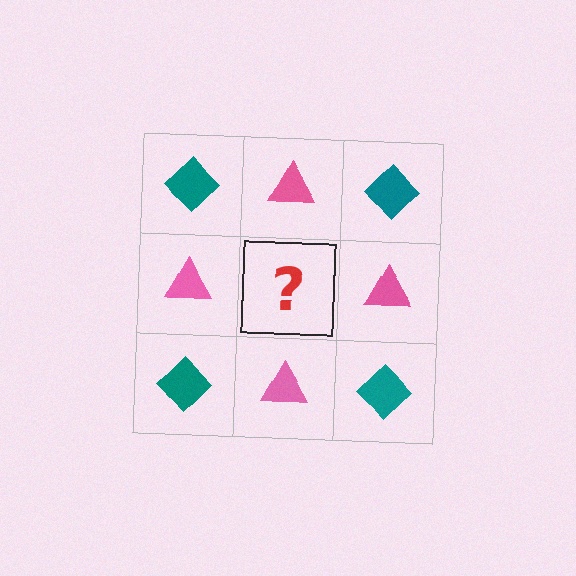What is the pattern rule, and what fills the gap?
The rule is that it alternates teal diamond and pink triangle in a checkerboard pattern. The gap should be filled with a teal diamond.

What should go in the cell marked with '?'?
The missing cell should contain a teal diamond.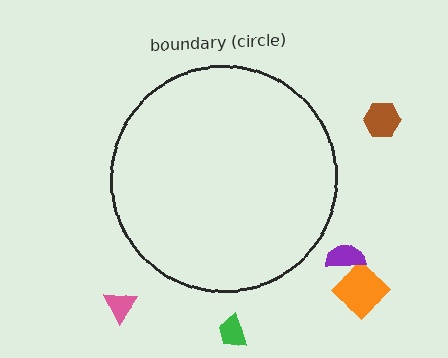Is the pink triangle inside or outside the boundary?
Outside.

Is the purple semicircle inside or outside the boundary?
Outside.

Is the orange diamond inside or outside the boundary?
Outside.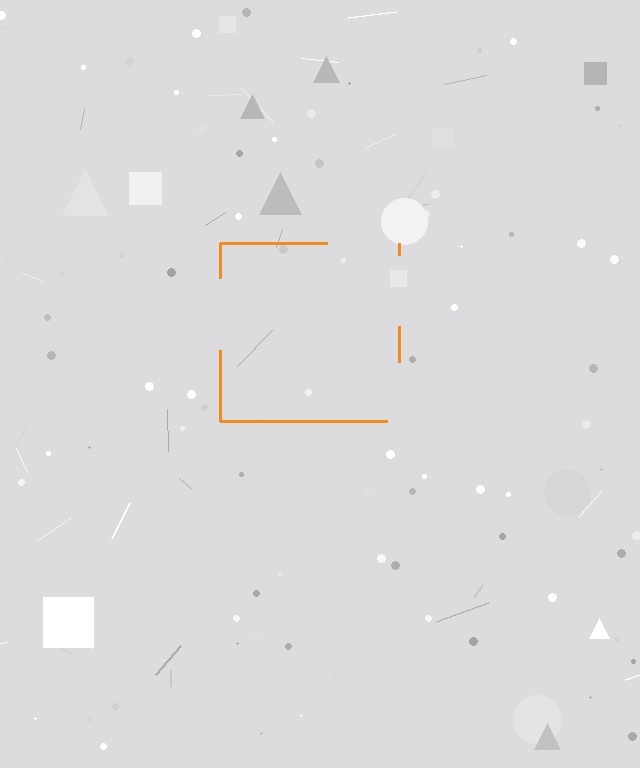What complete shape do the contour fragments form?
The contour fragments form a square.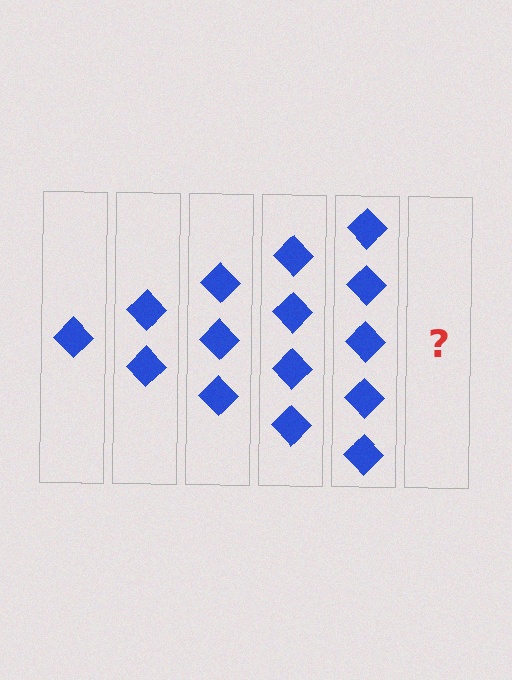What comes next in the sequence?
The next element should be 6 diamonds.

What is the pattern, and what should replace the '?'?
The pattern is that each step adds one more diamond. The '?' should be 6 diamonds.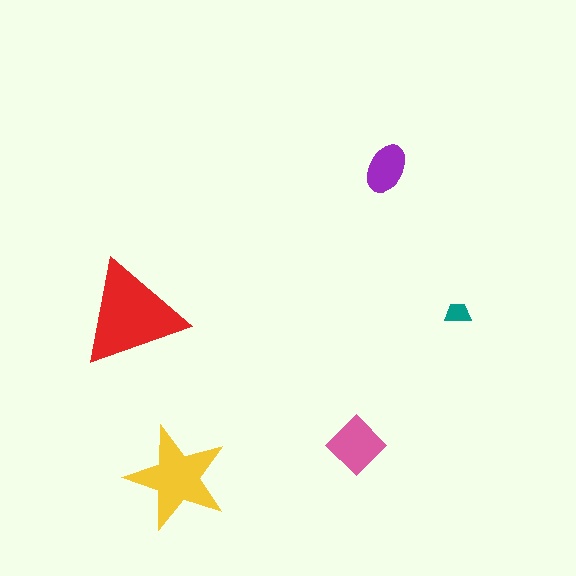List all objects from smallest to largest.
The teal trapezoid, the purple ellipse, the pink diamond, the yellow star, the red triangle.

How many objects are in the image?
There are 5 objects in the image.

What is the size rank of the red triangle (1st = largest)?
1st.